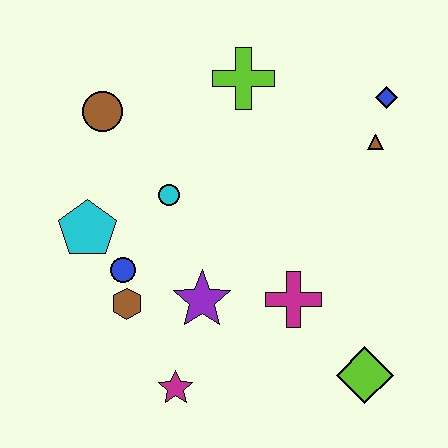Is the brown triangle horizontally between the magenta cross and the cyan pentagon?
No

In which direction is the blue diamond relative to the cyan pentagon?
The blue diamond is to the right of the cyan pentagon.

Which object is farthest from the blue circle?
The blue diamond is farthest from the blue circle.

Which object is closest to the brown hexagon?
The blue circle is closest to the brown hexagon.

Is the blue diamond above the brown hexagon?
Yes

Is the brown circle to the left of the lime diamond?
Yes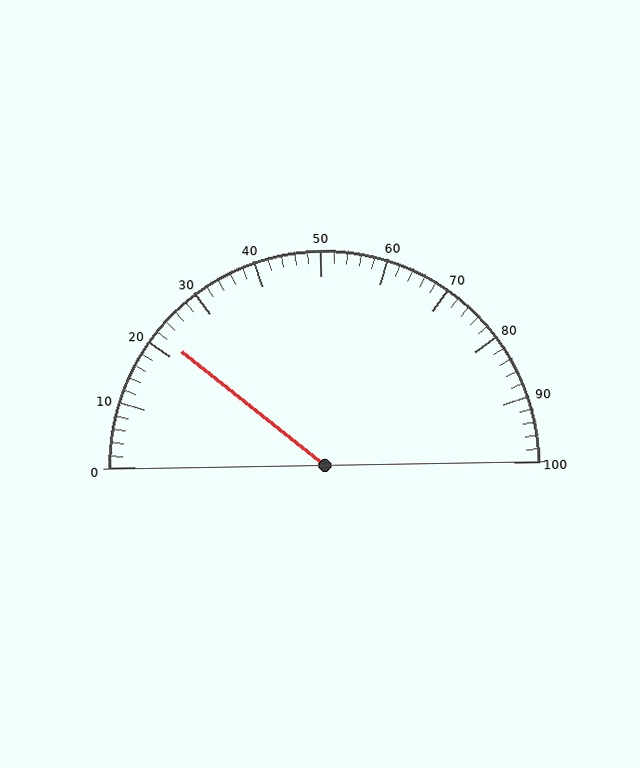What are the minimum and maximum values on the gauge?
The gauge ranges from 0 to 100.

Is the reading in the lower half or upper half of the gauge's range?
The reading is in the lower half of the range (0 to 100).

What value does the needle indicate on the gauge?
The needle indicates approximately 22.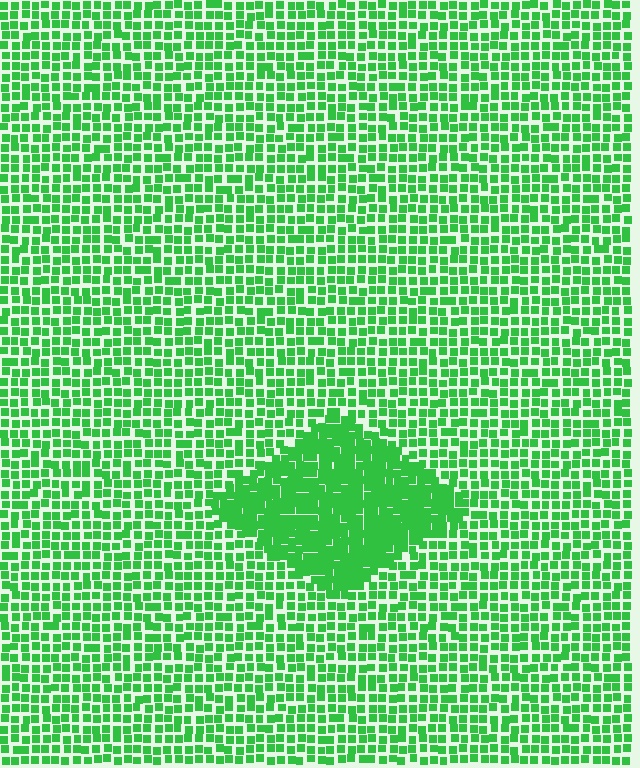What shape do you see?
I see a diamond.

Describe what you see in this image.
The image contains small green elements arranged at two different densities. A diamond-shaped region is visible where the elements are more densely packed than the surrounding area.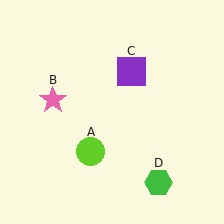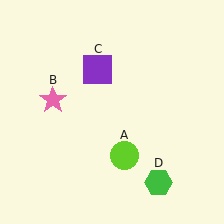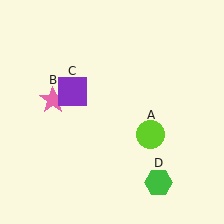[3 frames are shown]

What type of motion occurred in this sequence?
The lime circle (object A), purple square (object C) rotated counterclockwise around the center of the scene.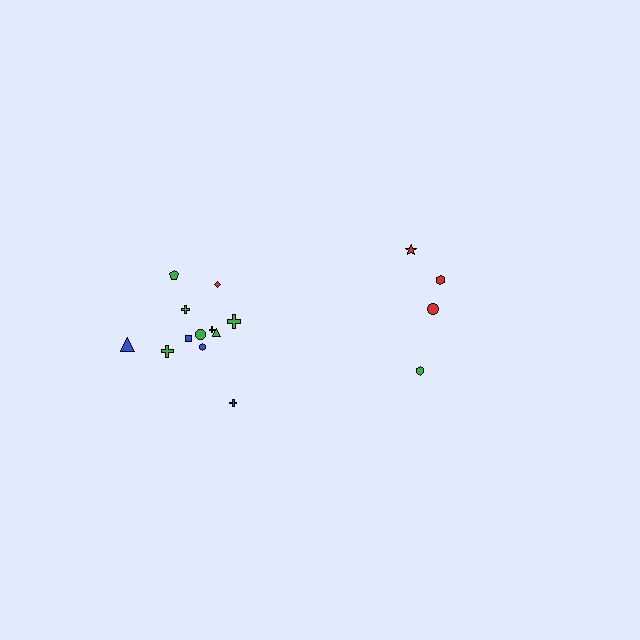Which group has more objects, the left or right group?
The left group.